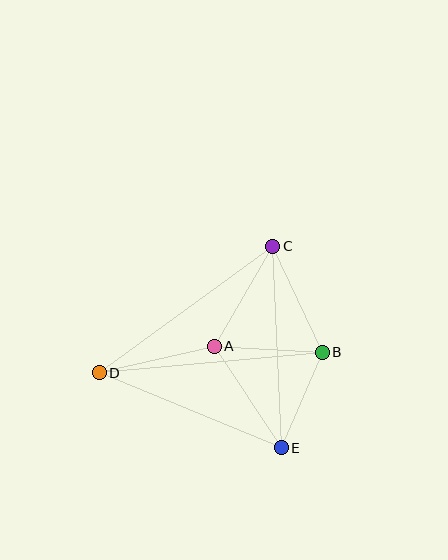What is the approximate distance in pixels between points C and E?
The distance between C and E is approximately 202 pixels.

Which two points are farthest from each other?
Points B and D are farthest from each other.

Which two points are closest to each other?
Points B and E are closest to each other.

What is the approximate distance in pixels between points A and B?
The distance between A and B is approximately 108 pixels.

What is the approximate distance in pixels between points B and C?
The distance between B and C is approximately 117 pixels.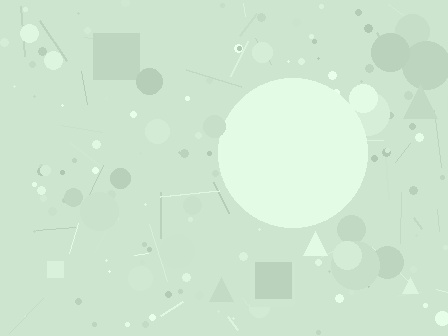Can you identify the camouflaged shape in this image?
The camouflaged shape is a circle.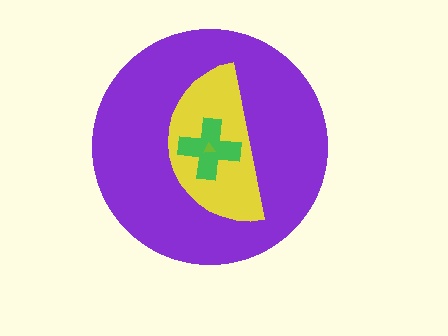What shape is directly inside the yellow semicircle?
The green cross.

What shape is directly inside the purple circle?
The yellow semicircle.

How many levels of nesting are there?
4.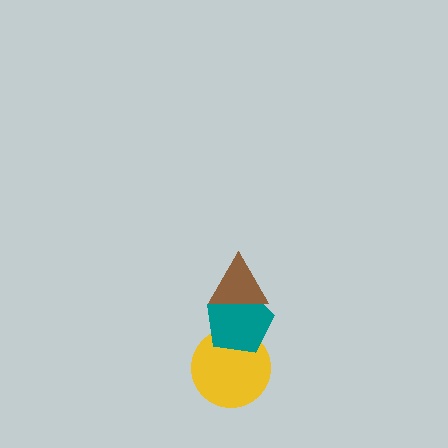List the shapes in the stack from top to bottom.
From top to bottom: the brown triangle, the teal pentagon, the yellow circle.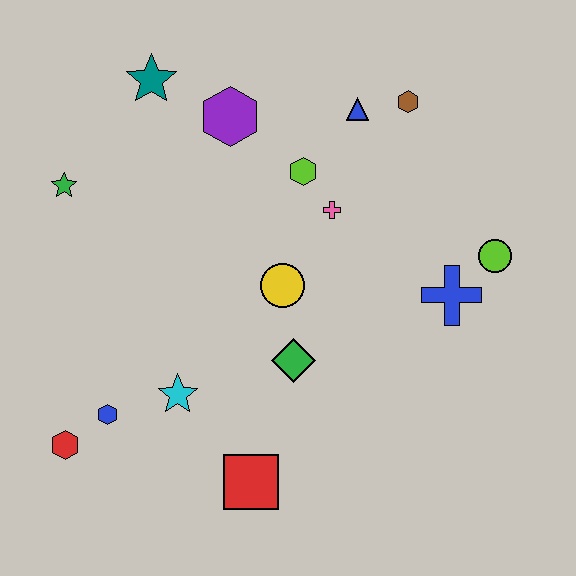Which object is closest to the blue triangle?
The brown hexagon is closest to the blue triangle.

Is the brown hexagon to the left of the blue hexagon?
No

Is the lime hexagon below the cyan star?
No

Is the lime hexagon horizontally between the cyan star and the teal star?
No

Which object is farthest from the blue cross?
The red hexagon is farthest from the blue cross.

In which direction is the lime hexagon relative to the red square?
The lime hexagon is above the red square.